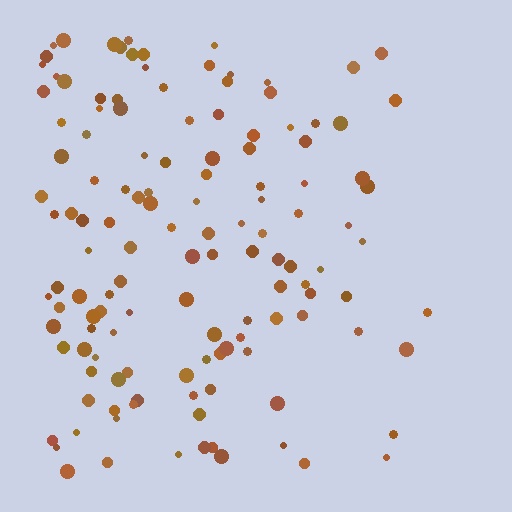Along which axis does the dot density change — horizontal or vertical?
Horizontal.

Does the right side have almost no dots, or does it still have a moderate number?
Still a moderate number, just noticeably fewer than the left.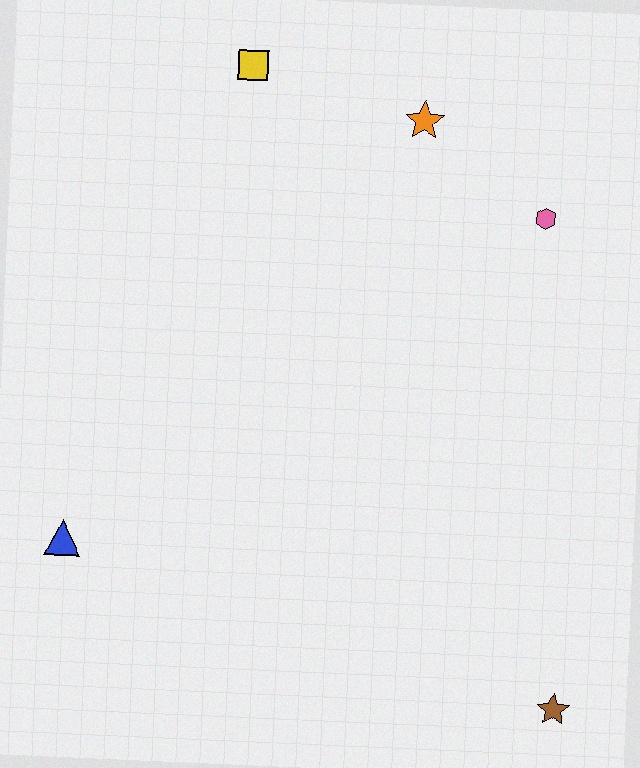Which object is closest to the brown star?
The pink hexagon is closest to the brown star.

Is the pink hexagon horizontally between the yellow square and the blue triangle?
No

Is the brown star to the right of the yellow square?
Yes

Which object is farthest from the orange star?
The brown star is farthest from the orange star.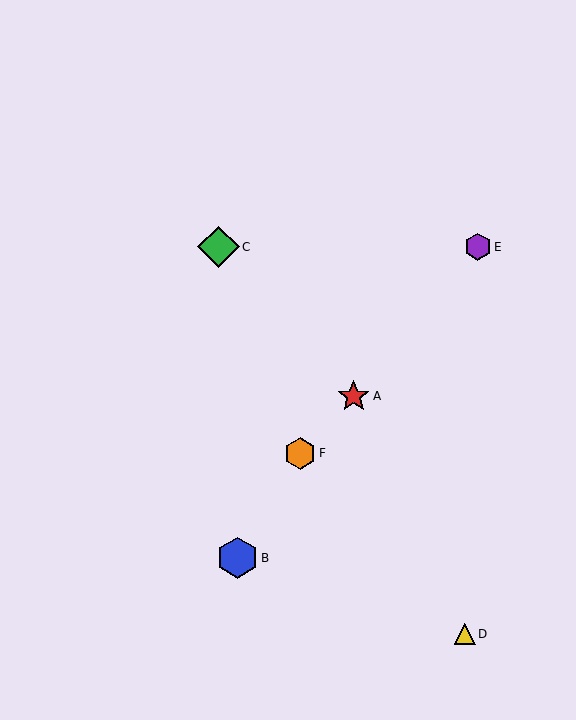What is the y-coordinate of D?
Object D is at y≈634.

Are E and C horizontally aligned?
Yes, both are at y≈247.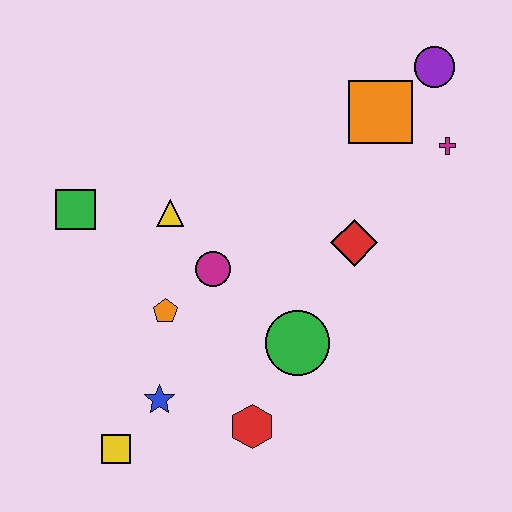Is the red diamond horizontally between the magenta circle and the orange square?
Yes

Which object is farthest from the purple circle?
The yellow square is farthest from the purple circle.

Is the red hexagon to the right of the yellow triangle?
Yes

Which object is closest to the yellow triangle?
The magenta circle is closest to the yellow triangle.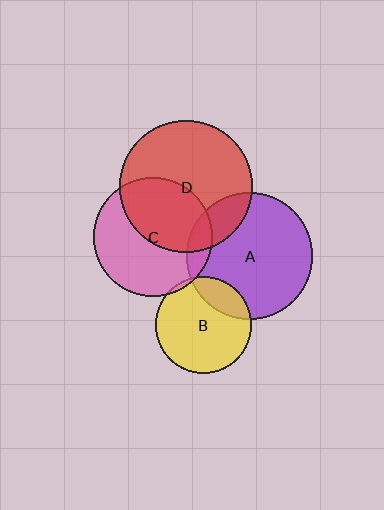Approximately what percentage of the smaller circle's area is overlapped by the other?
Approximately 15%.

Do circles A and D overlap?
Yes.